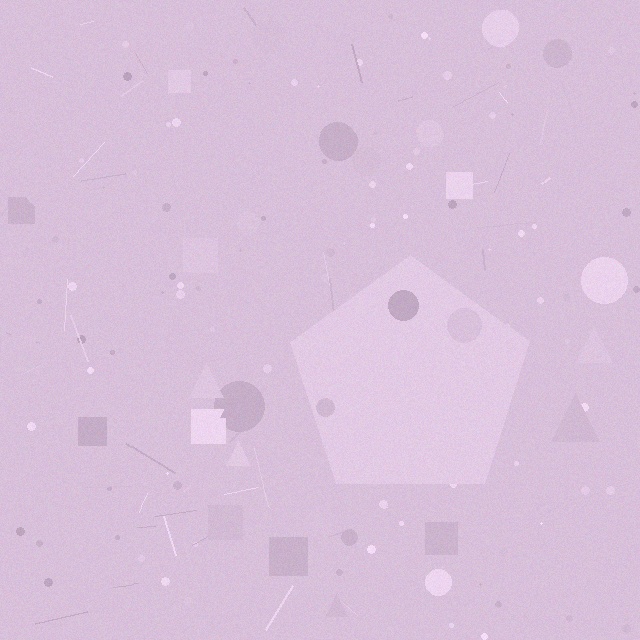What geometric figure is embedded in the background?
A pentagon is embedded in the background.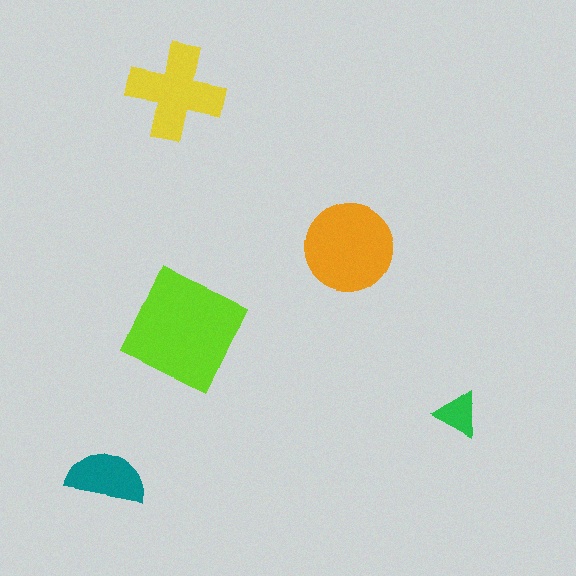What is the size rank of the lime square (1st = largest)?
1st.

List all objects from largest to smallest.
The lime square, the orange circle, the yellow cross, the teal semicircle, the green triangle.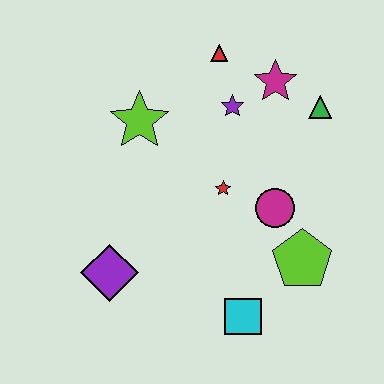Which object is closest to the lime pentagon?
The magenta circle is closest to the lime pentagon.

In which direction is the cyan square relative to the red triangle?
The cyan square is below the red triangle.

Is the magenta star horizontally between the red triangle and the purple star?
No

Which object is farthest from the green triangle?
The purple diamond is farthest from the green triangle.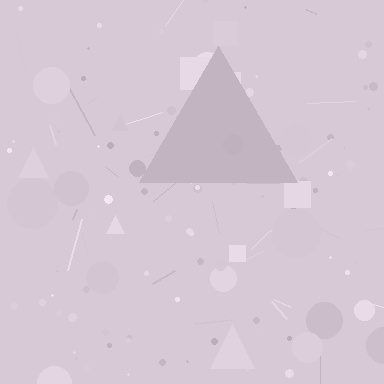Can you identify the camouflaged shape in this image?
The camouflaged shape is a triangle.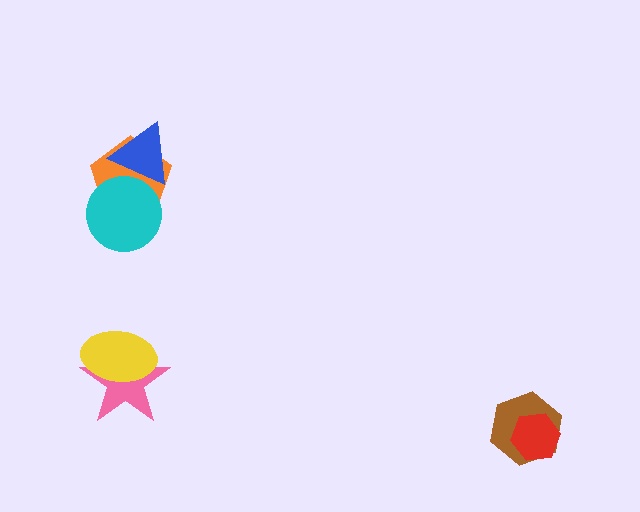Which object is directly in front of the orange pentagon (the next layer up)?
The cyan circle is directly in front of the orange pentagon.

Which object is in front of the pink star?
The yellow ellipse is in front of the pink star.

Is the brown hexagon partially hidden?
Yes, it is partially covered by another shape.